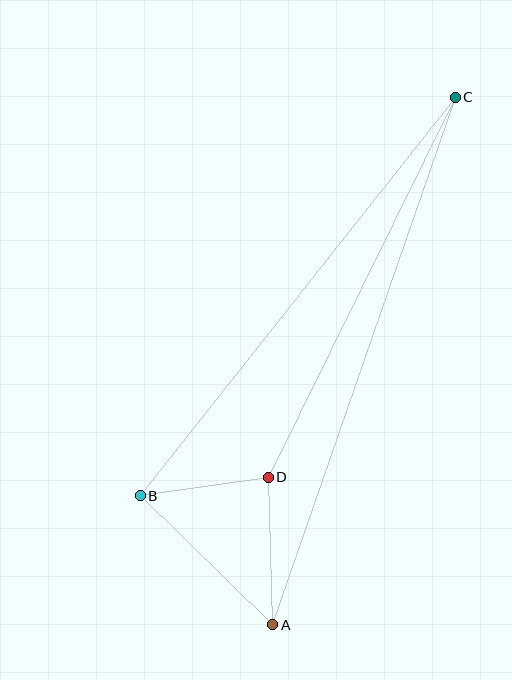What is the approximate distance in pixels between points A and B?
The distance between A and B is approximately 185 pixels.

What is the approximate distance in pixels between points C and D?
The distance between C and D is approximately 423 pixels.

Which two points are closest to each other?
Points B and D are closest to each other.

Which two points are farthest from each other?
Points A and C are farthest from each other.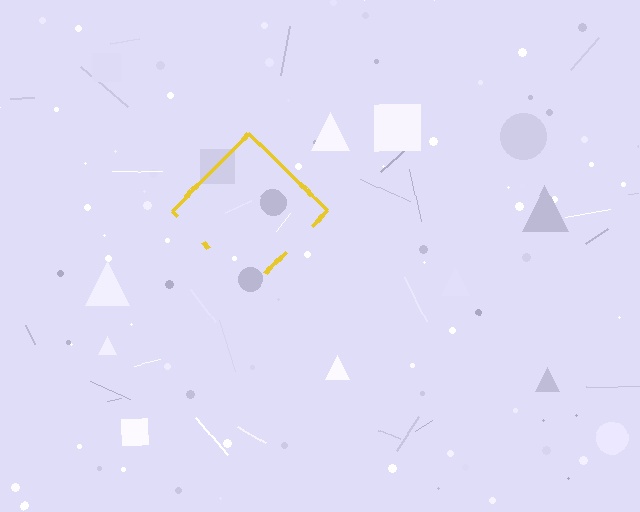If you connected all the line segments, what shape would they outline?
They would outline a diamond.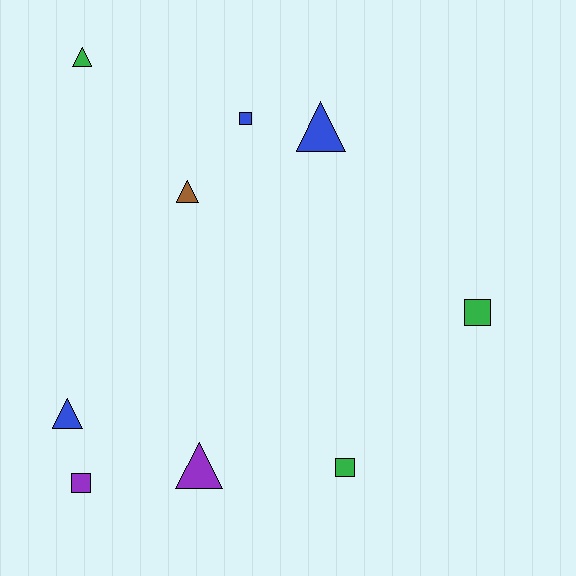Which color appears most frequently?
Green, with 3 objects.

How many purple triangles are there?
There is 1 purple triangle.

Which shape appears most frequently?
Triangle, with 5 objects.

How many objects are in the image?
There are 9 objects.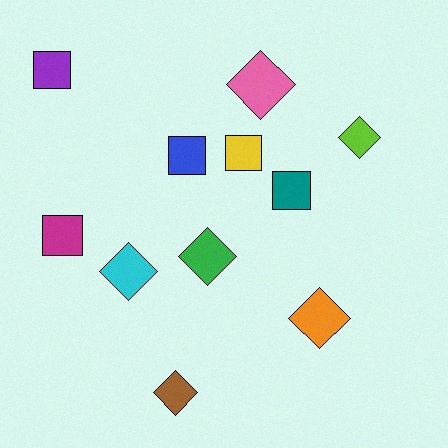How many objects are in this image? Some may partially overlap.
There are 11 objects.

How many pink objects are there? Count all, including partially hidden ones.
There is 1 pink object.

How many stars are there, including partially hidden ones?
There are no stars.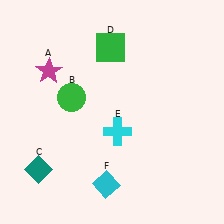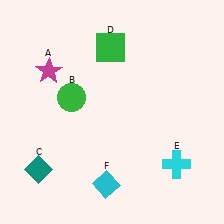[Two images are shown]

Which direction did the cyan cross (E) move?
The cyan cross (E) moved right.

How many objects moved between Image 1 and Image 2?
1 object moved between the two images.